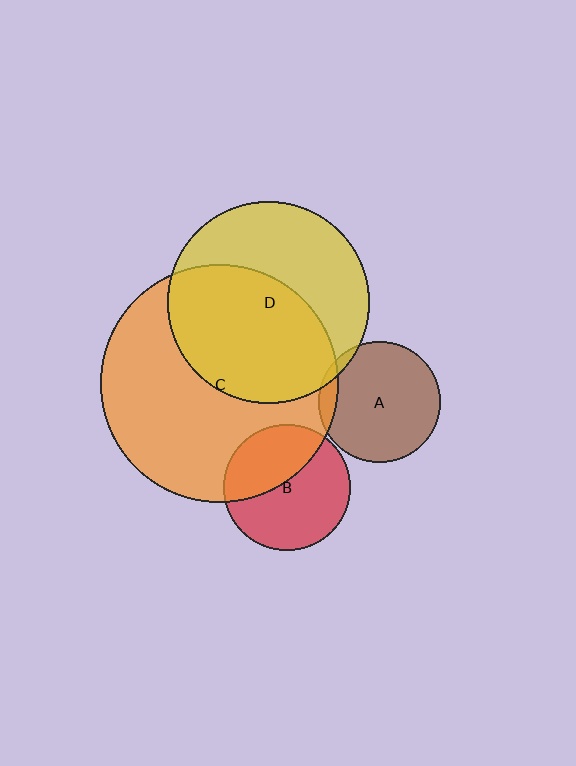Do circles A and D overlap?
Yes.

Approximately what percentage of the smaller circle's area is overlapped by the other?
Approximately 5%.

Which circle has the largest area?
Circle C (orange).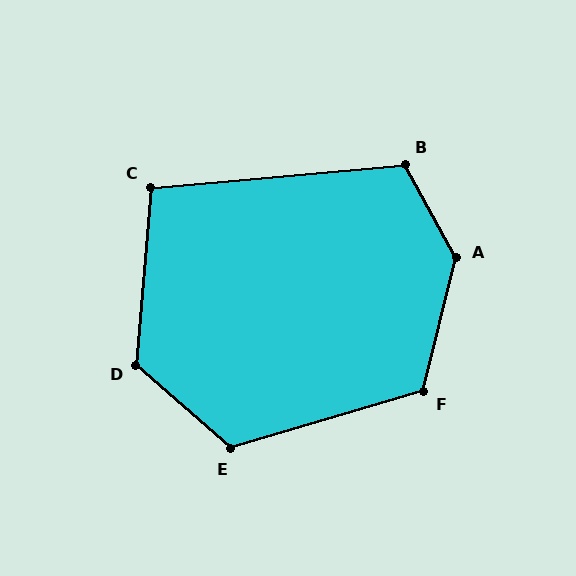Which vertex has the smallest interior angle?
C, at approximately 100 degrees.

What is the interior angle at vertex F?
Approximately 120 degrees (obtuse).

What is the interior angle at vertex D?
Approximately 127 degrees (obtuse).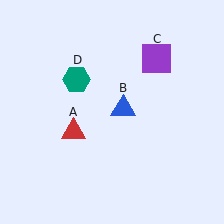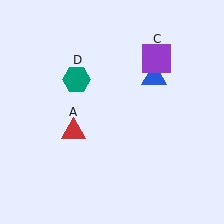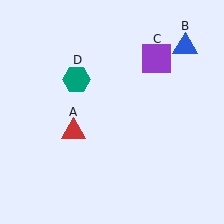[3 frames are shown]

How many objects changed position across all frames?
1 object changed position: blue triangle (object B).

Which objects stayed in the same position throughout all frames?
Red triangle (object A) and purple square (object C) and teal hexagon (object D) remained stationary.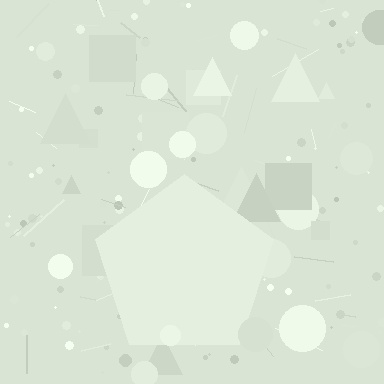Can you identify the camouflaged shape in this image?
The camouflaged shape is a pentagon.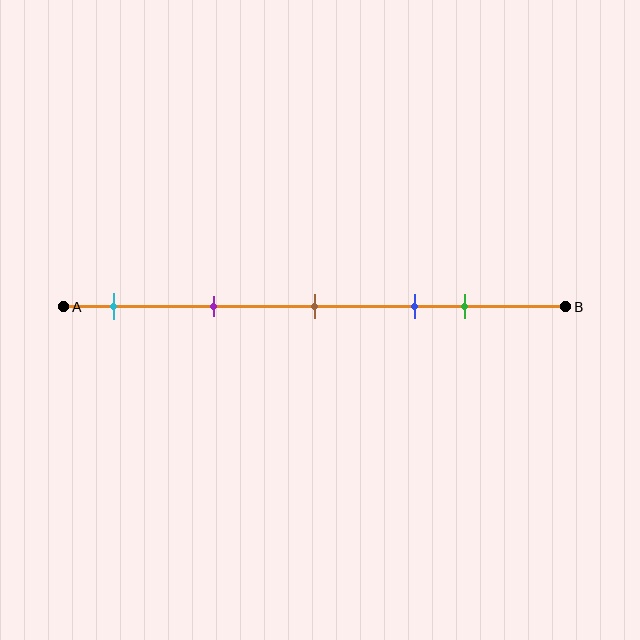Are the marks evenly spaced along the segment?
No, the marks are not evenly spaced.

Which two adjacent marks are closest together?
The blue and green marks are the closest adjacent pair.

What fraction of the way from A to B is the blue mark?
The blue mark is approximately 70% (0.7) of the way from A to B.